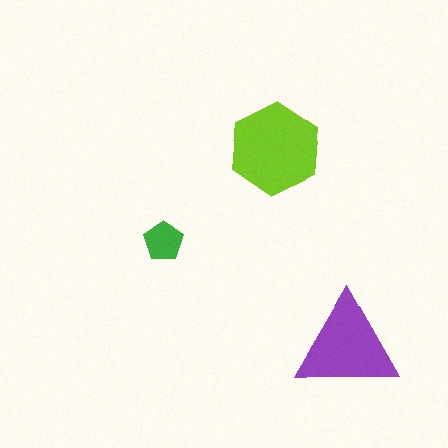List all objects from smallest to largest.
The green pentagon, the purple triangle, the lime hexagon.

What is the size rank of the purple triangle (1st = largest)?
2nd.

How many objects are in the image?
There are 3 objects in the image.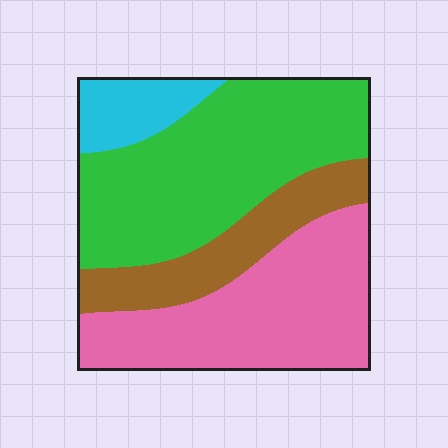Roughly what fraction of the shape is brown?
Brown takes up less than a quarter of the shape.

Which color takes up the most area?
Green, at roughly 40%.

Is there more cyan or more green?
Green.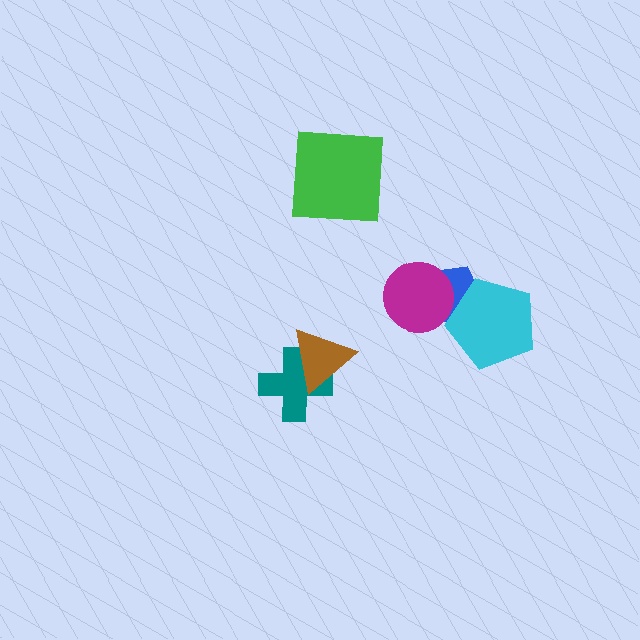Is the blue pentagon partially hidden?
Yes, it is partially covered by another shape.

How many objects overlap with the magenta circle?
1 object overlaps with the magenta circle.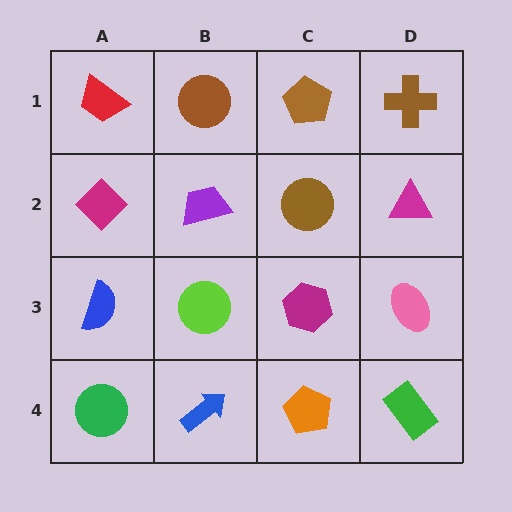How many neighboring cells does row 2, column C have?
4.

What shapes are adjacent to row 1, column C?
A brown circle (row 2, column C), a brown circle (row 1, column B), a brown cross (row 1, column D).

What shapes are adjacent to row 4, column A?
A blue semicircle (row 3, column A), a blue arrow (row 4, column B).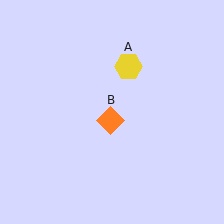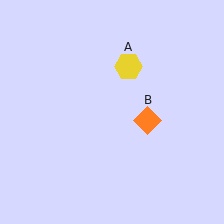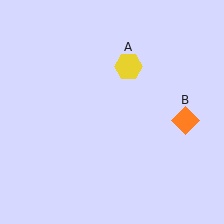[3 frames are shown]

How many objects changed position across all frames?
1 object changed position: orange diamond (object B).